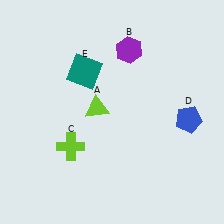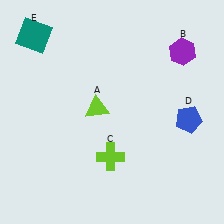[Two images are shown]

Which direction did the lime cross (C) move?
The lime cross (C) moved right.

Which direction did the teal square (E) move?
The teal square (E) moved left.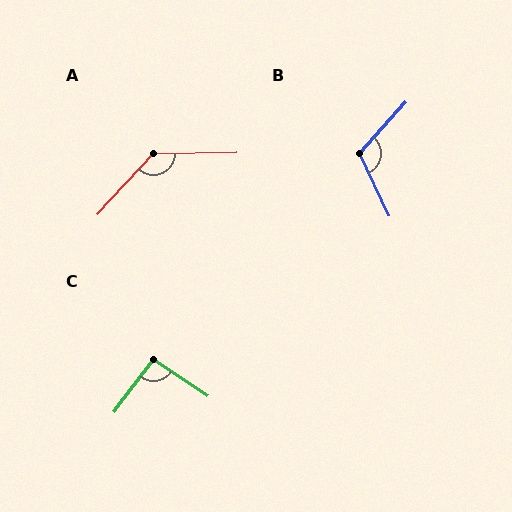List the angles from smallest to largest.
C (93°), B (113°), A (133°).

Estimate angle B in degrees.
Approximately 113 degrees.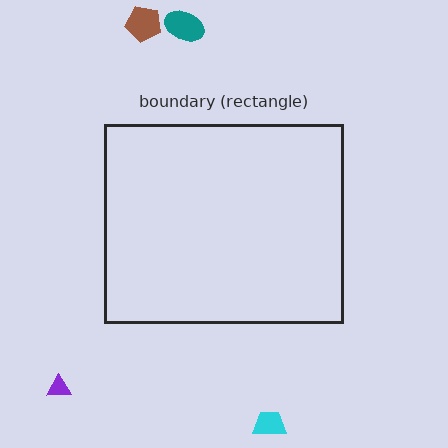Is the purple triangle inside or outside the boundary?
Outside.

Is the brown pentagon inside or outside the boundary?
Outside.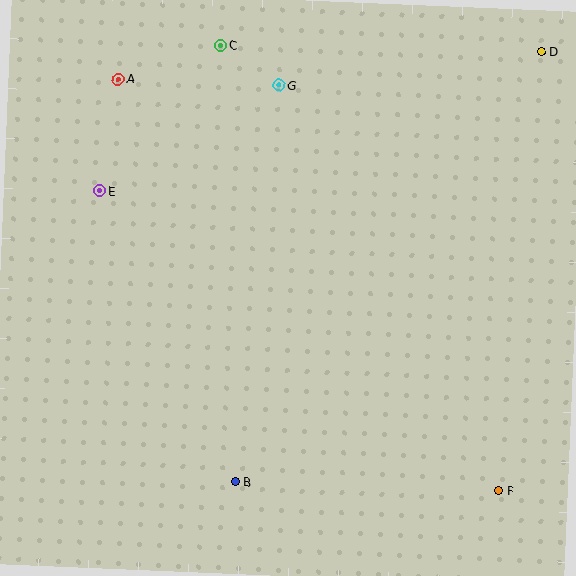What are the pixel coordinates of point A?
Point A is at (118, 79).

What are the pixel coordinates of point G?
Point G is at (279, 85).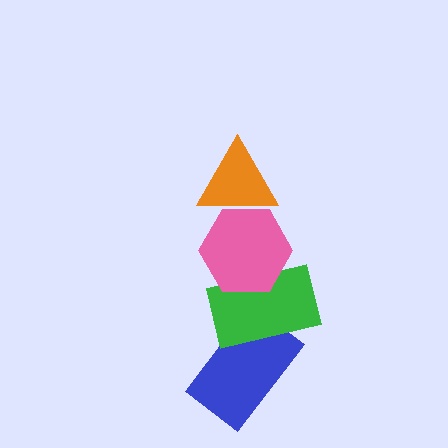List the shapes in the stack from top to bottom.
From top to bottom: the orange triangle, the pink hexagon, the green rectangle, the blue rectangle.